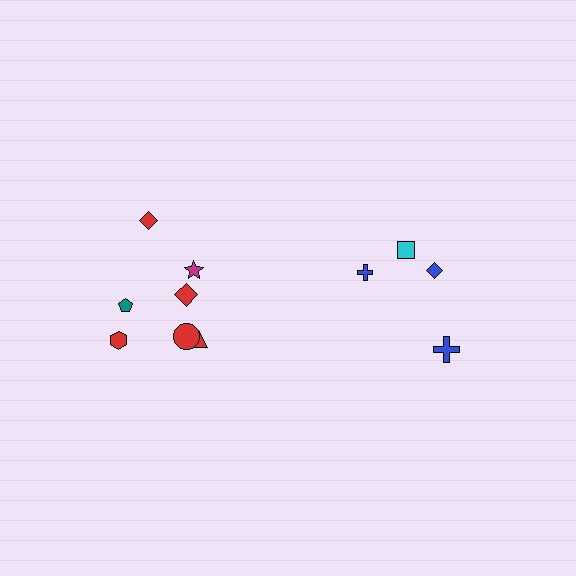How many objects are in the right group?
There are 4 objects.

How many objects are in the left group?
There are 7 objects.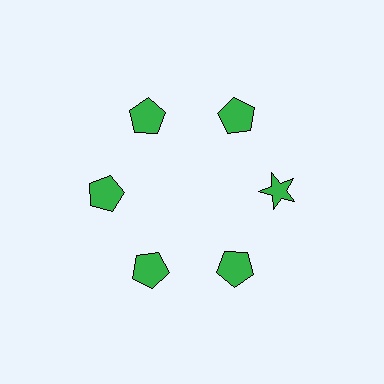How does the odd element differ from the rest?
It has a different shape: star instead of pentagon.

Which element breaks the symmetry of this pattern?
The green star at roughly the 3 o'clock position breaks the symmetry. All other shapes are green pentagons.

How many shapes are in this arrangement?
There are 6 shapes arranged in a ring pattern.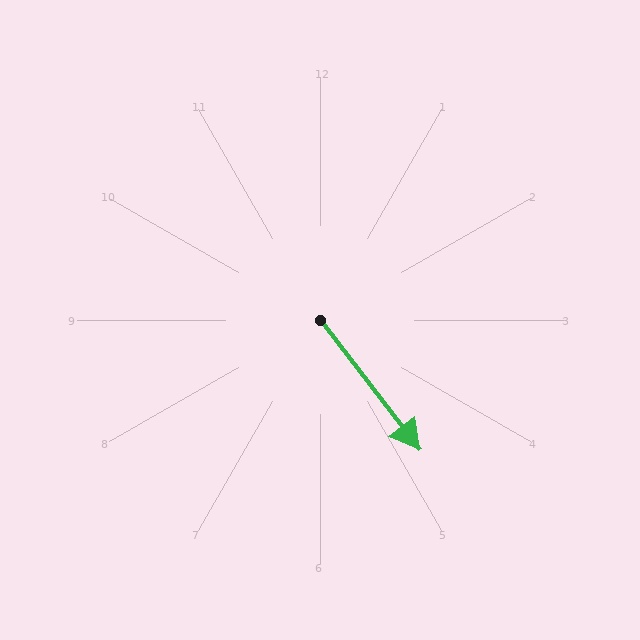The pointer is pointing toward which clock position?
Roughly 5 o'clock.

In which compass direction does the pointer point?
Southeast.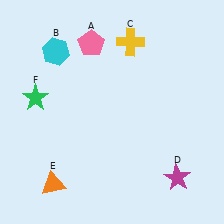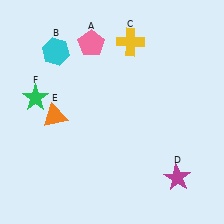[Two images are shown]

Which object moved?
The orange triangle (E) moved up.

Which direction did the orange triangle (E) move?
The orange triangle (E) moved up.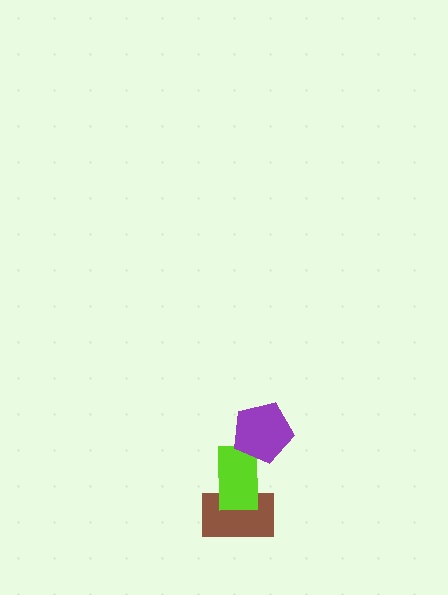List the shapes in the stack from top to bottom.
From top to bottom: the purple pentagon, the lime rectangle, the brown rectangle.